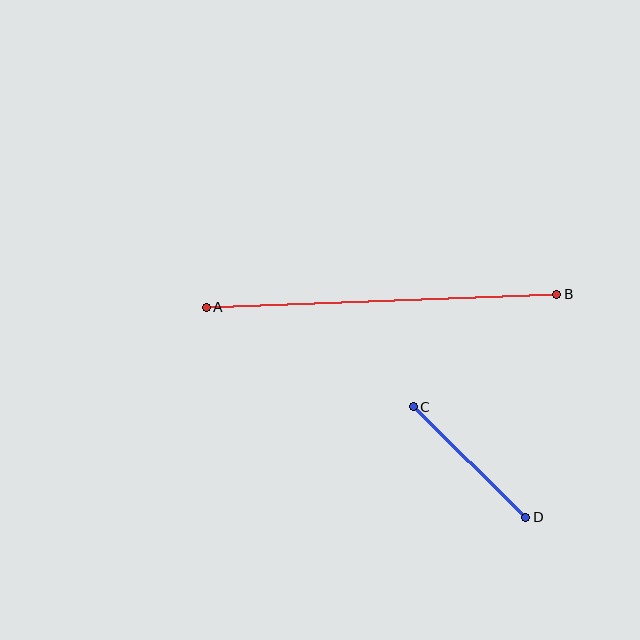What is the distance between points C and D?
The distance is approximately 158 pixels.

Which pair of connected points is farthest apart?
Points A and B are farthest apart.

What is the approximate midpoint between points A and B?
The midpoint is at approximately (382, 301) pixels.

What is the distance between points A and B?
The distance is approximately 351 pixels.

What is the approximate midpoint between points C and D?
The midpoint is at approximately (470, 462) pixels.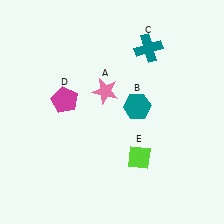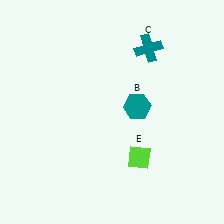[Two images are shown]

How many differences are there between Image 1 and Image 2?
There are 2 differences between the two images.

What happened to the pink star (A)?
The pink star (A) was removed in Image 2. It was in the top-left area of Image 1.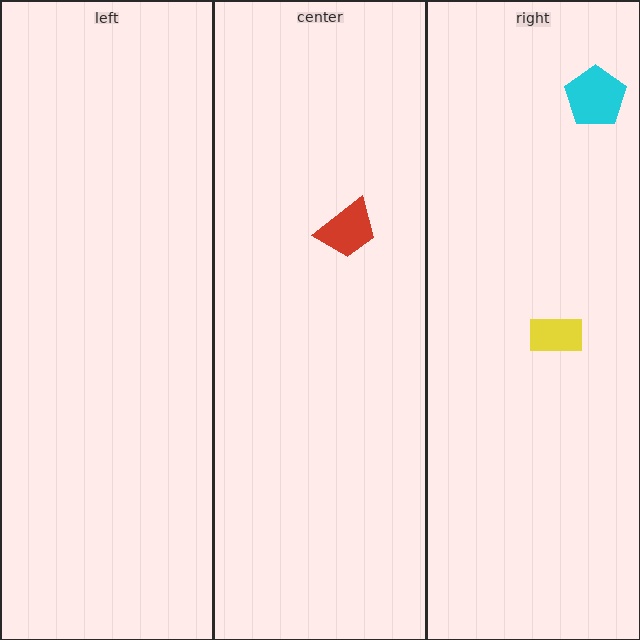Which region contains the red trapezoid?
The center region.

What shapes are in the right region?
The yellow rectangle, the cyan pentagon.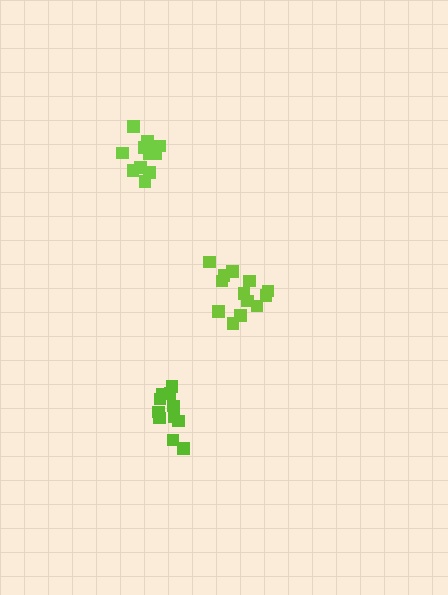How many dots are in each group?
Group 1: 13 dots, Group 2: 11 dots, Group 3: 11 dots (35 total).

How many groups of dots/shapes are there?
There are 3 groups.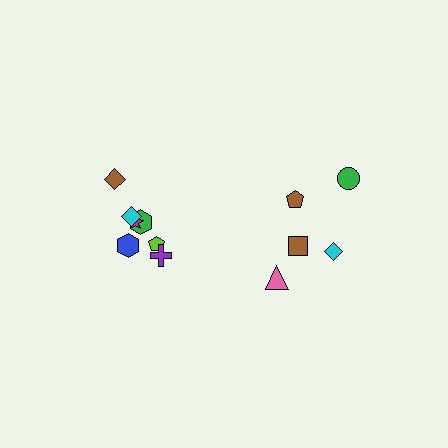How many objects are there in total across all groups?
There are 12 objects.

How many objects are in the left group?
There are 7 objects.